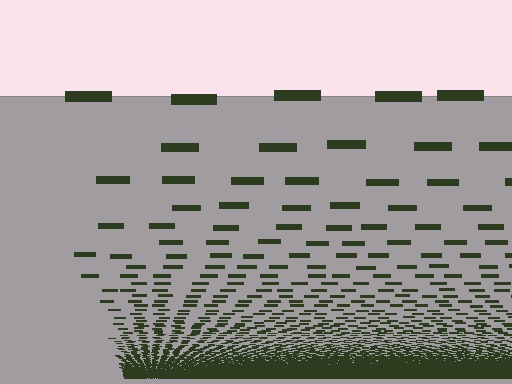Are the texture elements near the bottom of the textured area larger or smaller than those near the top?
Smaller. The gradient is inverted — elements near the bottom are smaller and denser.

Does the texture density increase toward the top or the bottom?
Density increases toward the bottom.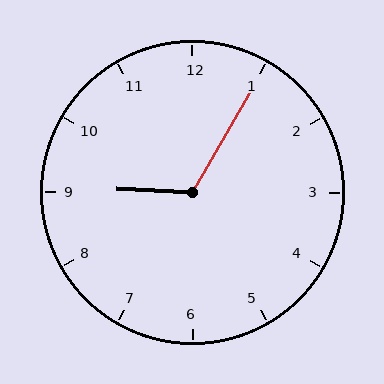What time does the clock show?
9:05.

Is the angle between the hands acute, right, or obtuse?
It is obtuse.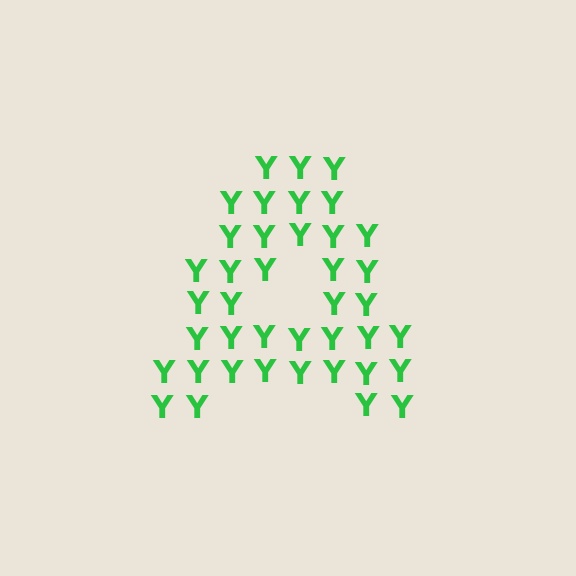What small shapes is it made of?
It is made of small letter Y's.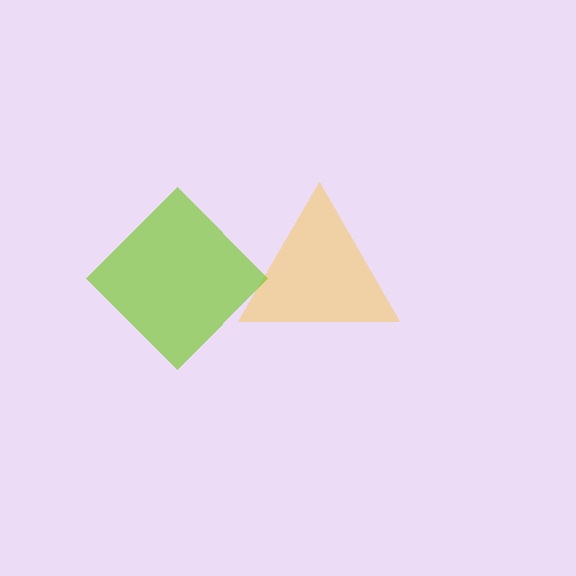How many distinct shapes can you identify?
There are 2 distinct shapes: a yellow triangle, a lime diamond.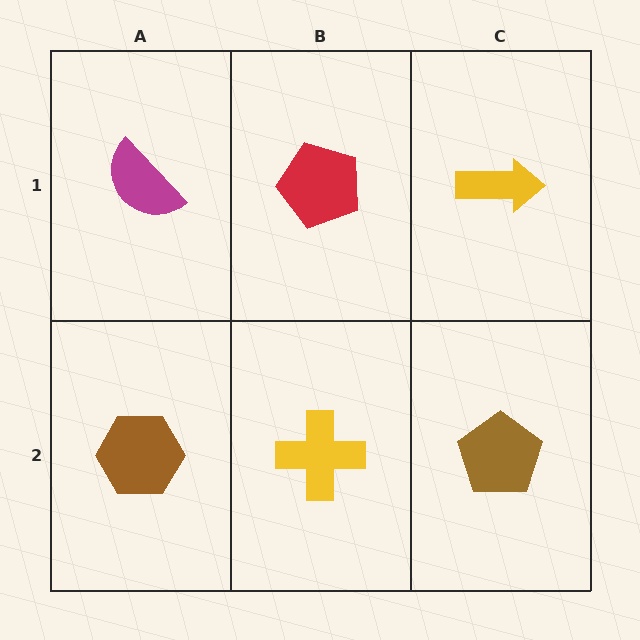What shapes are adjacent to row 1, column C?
A brown pentagon (row 2, column C), a red pentagon (row 1, column B).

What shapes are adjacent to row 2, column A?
A magenta semicircle (row 1, column A), a yellow cross (row 2, column B).